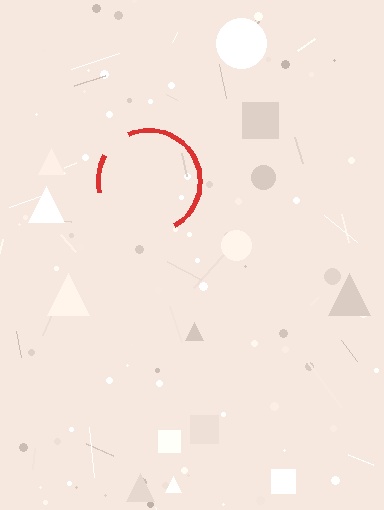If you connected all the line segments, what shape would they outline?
They would outline a circle.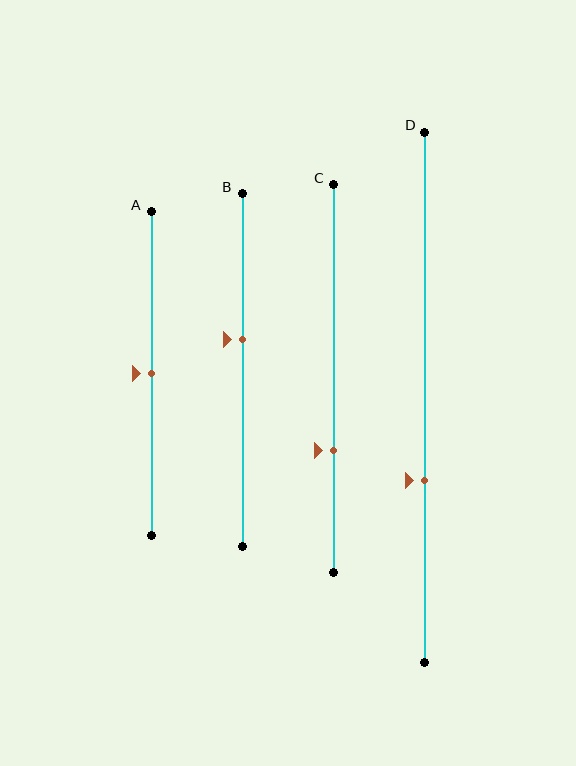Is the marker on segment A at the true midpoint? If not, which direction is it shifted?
Yes, the marker on segment A is at the true midpoint.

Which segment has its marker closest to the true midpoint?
Segment A has its marker closest to the true midpoint.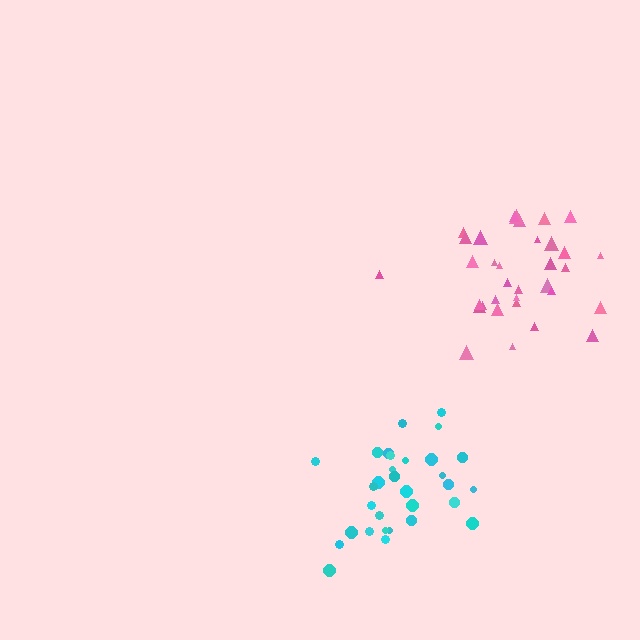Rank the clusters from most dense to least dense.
cyan, pink.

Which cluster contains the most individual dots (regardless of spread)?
Pink (35).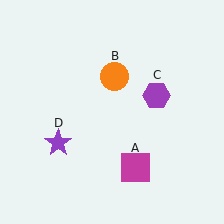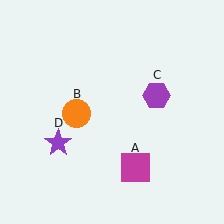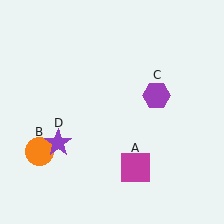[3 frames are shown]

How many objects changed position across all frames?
1 object changed position: orange circle (object B).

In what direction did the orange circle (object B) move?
The orange circle (object B) moved down and to the left.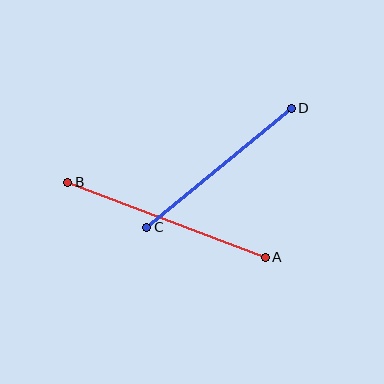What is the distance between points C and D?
The distance is approximately 187 pixels.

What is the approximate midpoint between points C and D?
The midpoint is at approximately (219, 168) pixels.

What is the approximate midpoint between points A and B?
The midpoint is at approximately (167, 220) pixels.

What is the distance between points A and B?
The distance is approximately 211 pixels.